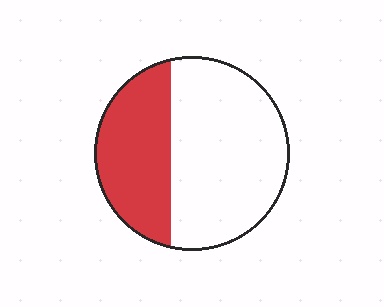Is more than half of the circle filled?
No.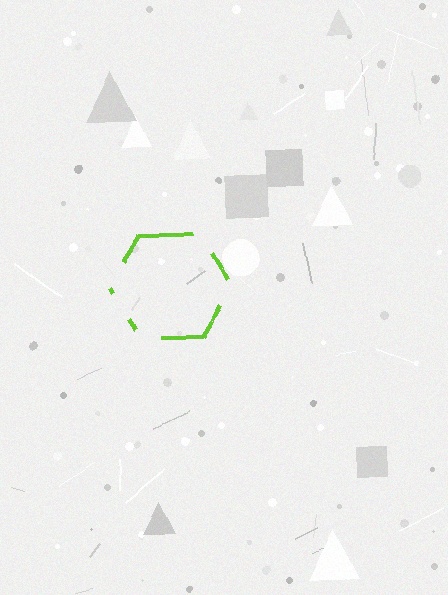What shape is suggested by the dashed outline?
The dashed outline suggests a hexagon.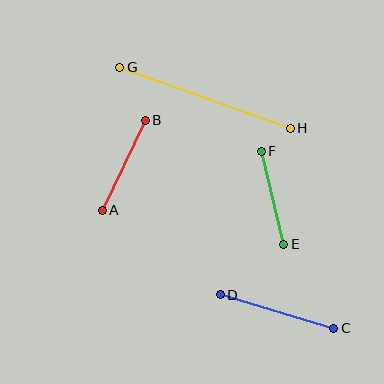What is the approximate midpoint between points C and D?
The midpoint is at approximately (277, 312) pixels.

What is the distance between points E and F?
The distance is approximately 95 pixels.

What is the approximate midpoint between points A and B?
The midpoint is at approximately (124, 165) pixels.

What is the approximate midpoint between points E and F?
The midpoint is at approximately (273, 198) pixels.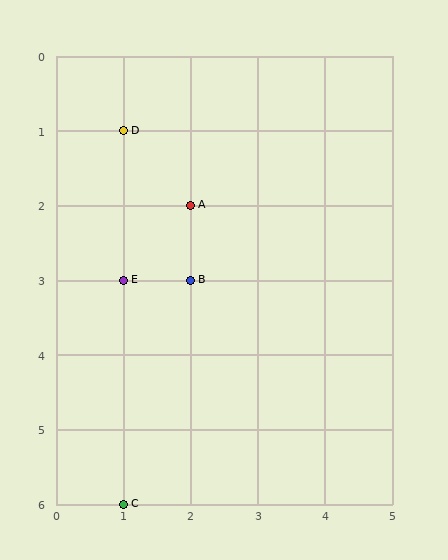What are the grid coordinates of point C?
Point C is at grid coordinates (1, 6).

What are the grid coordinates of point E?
Point E is at grid coordinates (1, 3).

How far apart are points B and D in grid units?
Points B and D are 1 column and 2 rows apart (about 2.2 grid units diagonally).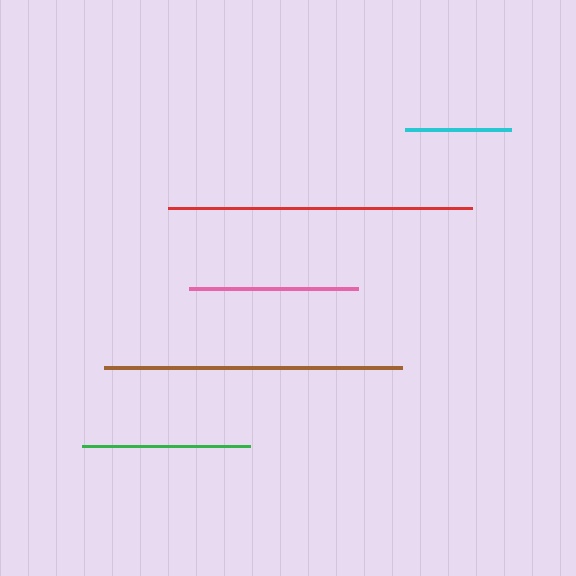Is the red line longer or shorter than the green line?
The red line is longer than the green line.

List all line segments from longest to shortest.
From longest to shortest: red, brown, pink, green, cyan.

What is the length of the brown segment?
The brown segment is approximately 297 pixels long.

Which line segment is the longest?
The red line is the longest at approximately 304 pixels.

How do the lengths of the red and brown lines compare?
The red and brown lines are approximately the same length.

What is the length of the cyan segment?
The cyan segment is approximately 106 pixels long.